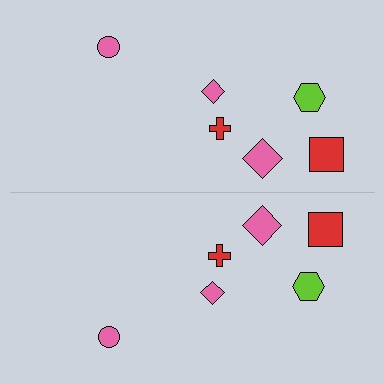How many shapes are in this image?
There are 12 shapes in this image.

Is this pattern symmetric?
Yes, this pattern has bilateral (reflection) symmetry.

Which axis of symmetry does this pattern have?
The pattern has a horizontal axis of symmetry running through the center of the image.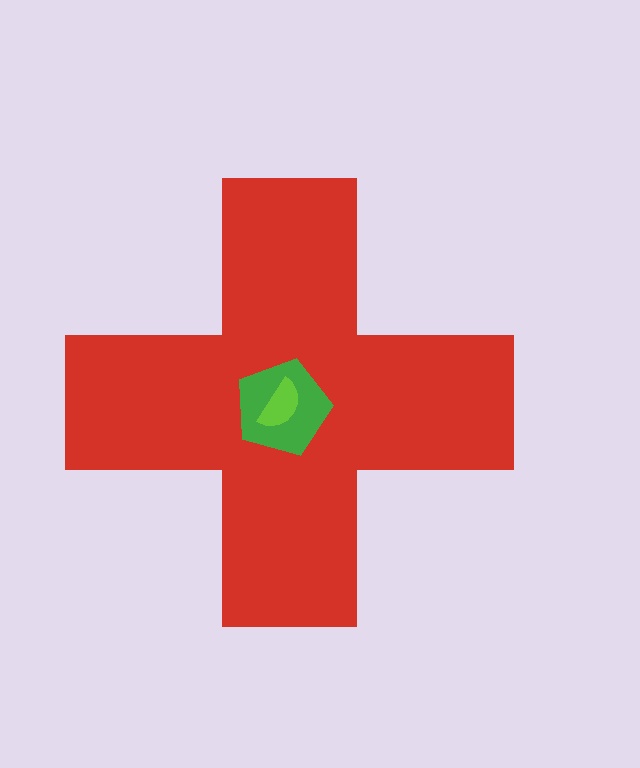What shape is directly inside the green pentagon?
The lime semicircle.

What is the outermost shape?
The red cross.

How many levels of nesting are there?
3.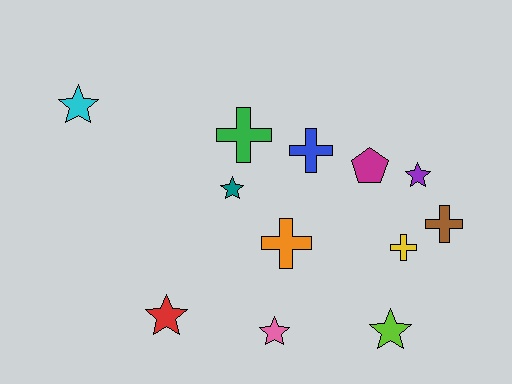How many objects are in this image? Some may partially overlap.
There are 12 objects.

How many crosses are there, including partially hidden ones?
There are 5 crosses.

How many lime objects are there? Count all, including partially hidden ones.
There is 1 lime object.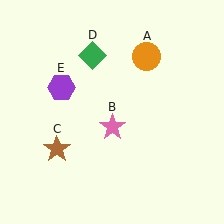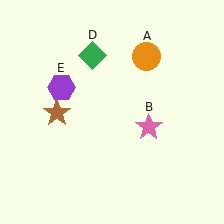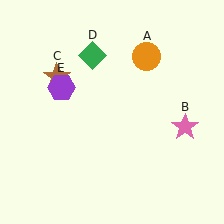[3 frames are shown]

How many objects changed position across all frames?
2 objects changed position: pink star (object B), brown star (object C).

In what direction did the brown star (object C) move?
The brown star (object C) moved up.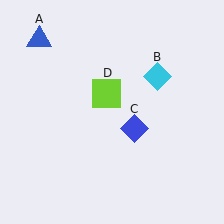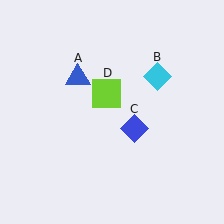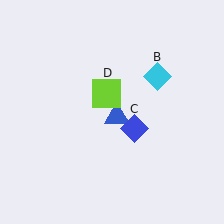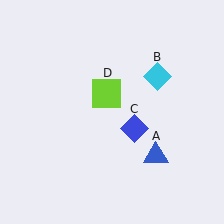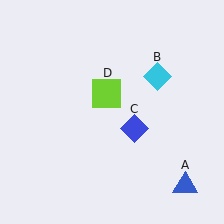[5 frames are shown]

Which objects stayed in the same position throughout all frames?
Cyan diamond (object B) and blue diamond (object C) and lime square (object D) remained stationary.